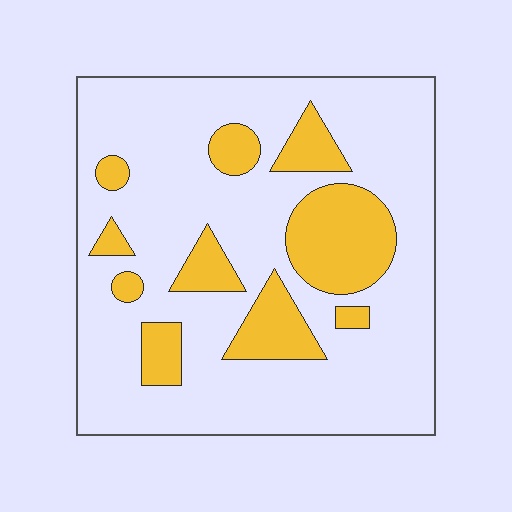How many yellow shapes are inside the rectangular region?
10.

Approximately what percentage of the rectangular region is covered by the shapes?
Approximately 20%.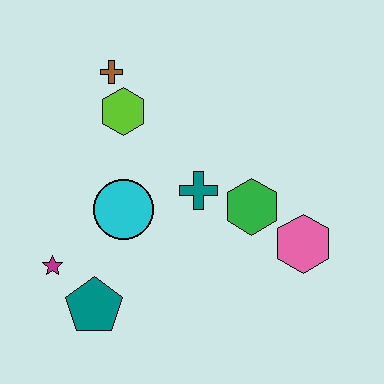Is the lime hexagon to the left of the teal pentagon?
No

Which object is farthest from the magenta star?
The pink hexagon is farthest from the magenta star.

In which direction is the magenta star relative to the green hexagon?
The magenta star is to the left of the green hexagon.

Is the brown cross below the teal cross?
No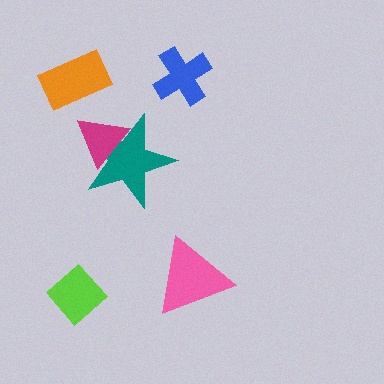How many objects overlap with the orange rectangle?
0 objects overlap with the orange rectangle.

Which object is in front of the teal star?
The magenta triangle is in front of the teal star.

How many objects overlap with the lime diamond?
0 objects overlap with the lime diamond.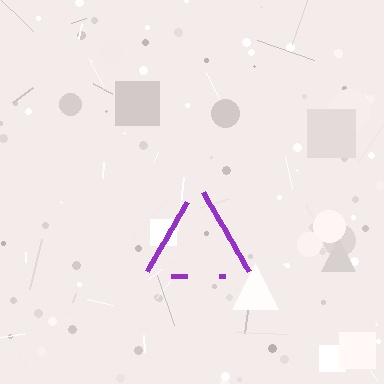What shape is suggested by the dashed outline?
The dashed outline suggests a triangle.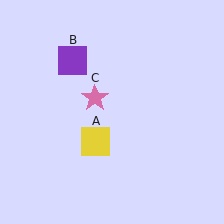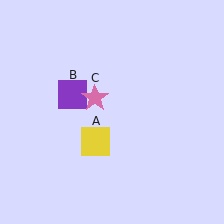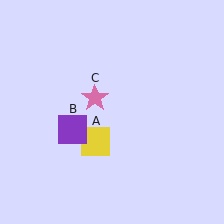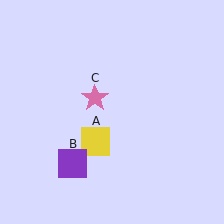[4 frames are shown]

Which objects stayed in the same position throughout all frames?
Yellow square (object A) and pink star (object C) remained stationary.